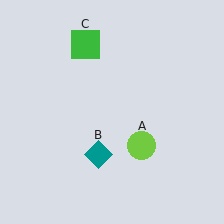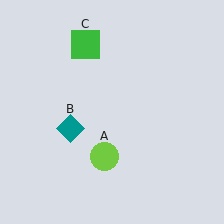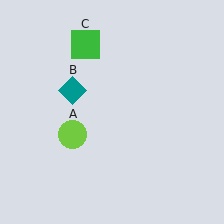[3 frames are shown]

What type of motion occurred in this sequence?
The lime circle (object A), teal diamond (object B) rotated clockwise around the center of the scene.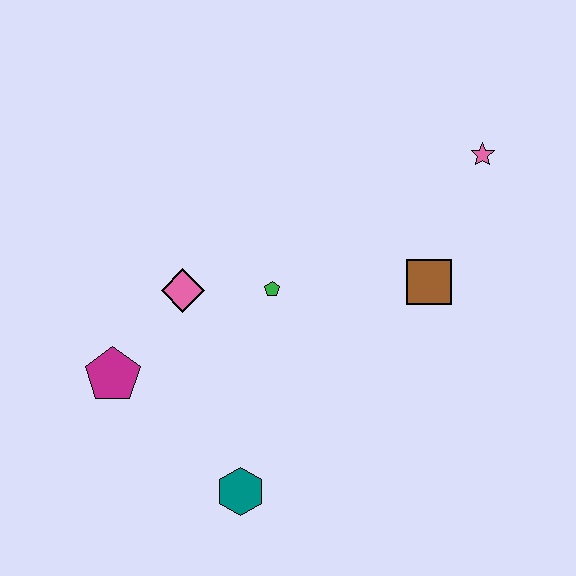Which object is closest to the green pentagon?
The pink diamond is closest to the green pentagon.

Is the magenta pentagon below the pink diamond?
Yes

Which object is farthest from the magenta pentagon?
The pink star is farthest from the magenta pentagon.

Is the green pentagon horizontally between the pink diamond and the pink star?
Yes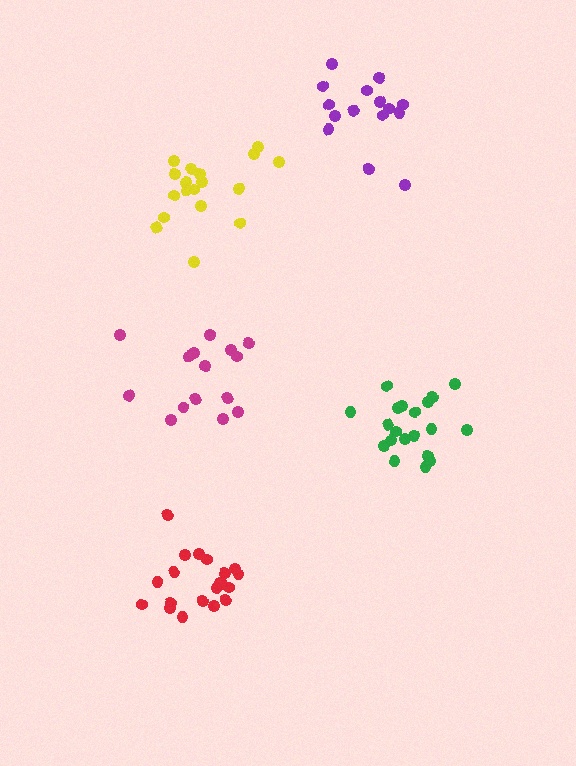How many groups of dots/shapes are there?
There are 5 groups.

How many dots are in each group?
Group 1: 18 dots, Group 2: 20 dots, Group 3: 21 dots, Group 4: 15 dots, Group 5: 15 dots (89 total).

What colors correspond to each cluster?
The clusters are colored: yellow, green, red, magenta, purple.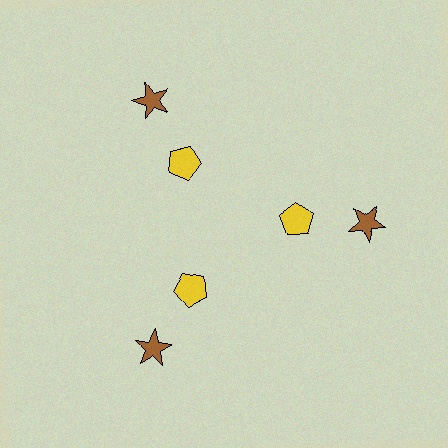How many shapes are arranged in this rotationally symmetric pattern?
There are 6 shapes, arranged in 3 groups of 2.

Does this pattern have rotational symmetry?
Yes, this pattern has 3-fold rotational symmetry. It looks the same after rotating 120 degrees around the center.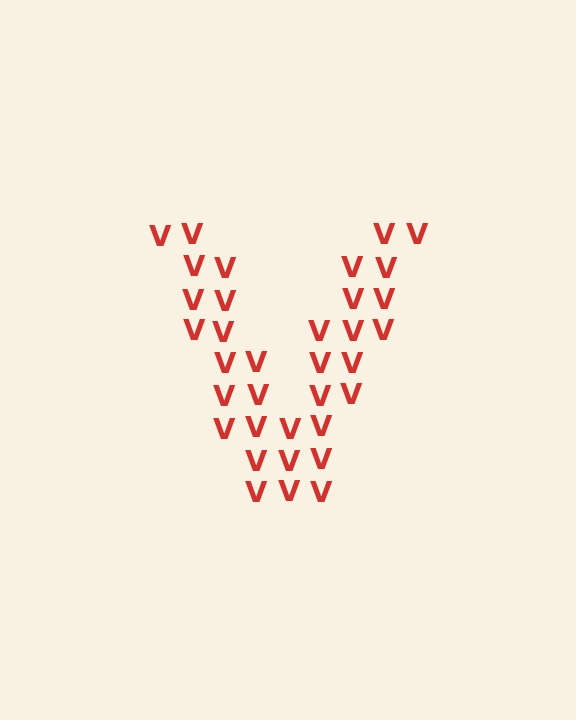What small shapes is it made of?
It is made of small letter V's.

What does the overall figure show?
The overall figure shows the letter V.